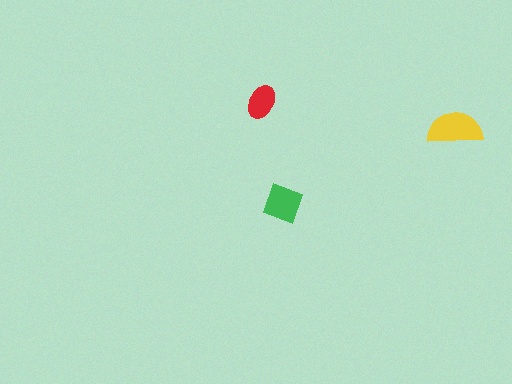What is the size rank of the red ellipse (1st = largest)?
3rd.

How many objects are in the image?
There are 3 objects in the image.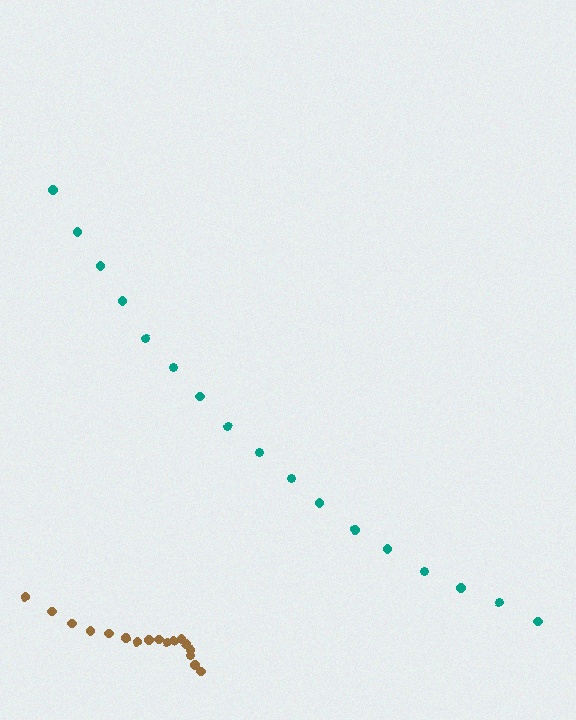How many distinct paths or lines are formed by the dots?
There are 2 distinct paths.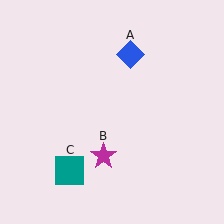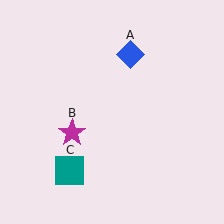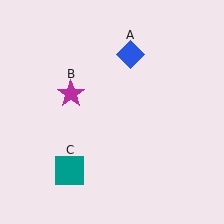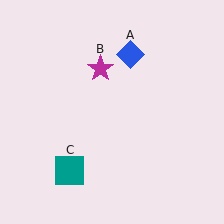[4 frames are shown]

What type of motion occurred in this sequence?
The magenta star (object B) rotated clockwise around the center of the scene.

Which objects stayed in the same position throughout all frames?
Blue diamond (object A) and teal square (object C) remained stationary.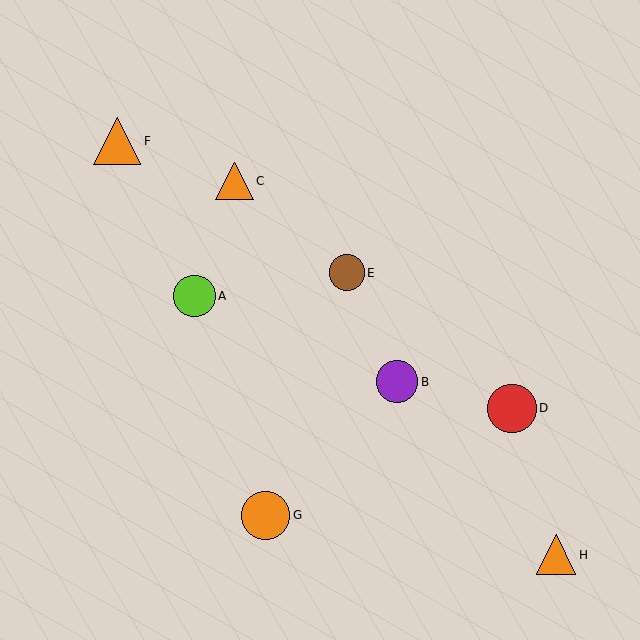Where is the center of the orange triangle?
The center of the orange triangle is at (117, 141).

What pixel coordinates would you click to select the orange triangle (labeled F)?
Click at (117, 141) to select the orange triangle F.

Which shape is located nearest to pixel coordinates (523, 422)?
The red circle (labeled D) at (512, 408) is nearest to that location.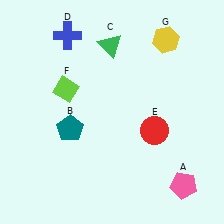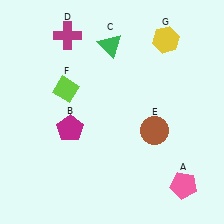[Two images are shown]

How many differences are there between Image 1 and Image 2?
There are 3 differences between the two images.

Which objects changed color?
B changed from teal to magenta. D changed from blue to magenta. E changed from red to brown.